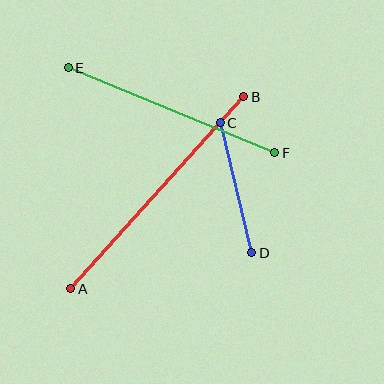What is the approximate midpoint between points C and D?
The midpoint is at approximately (236, 188) pixels.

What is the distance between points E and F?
The distance is approximately 224 pixels.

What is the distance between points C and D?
The distance is approximately 134 pixels.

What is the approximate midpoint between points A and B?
The midpoint is at approximately (157, 193) pixels.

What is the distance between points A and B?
The distance is approximately 258 pixels.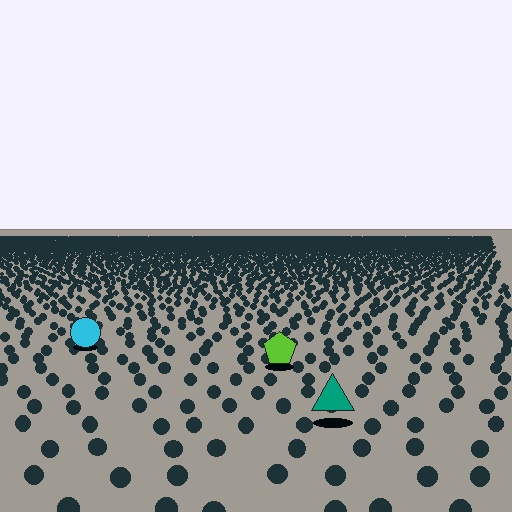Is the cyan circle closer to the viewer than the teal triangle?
No. The teal triangle is closer — you can tell from the texture gradient: the ground texture is coarser near it.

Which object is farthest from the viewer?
The cyan circle is farthest from the viewer. It appears smaller and the ground texture around it is denser.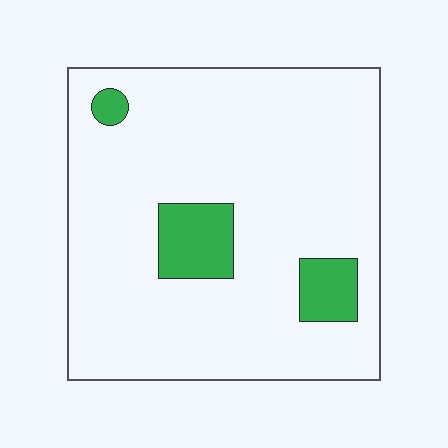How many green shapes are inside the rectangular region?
3.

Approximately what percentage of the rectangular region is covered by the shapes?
Approximately 10%.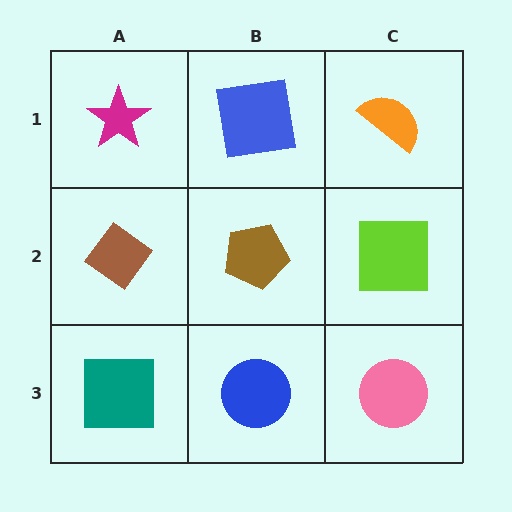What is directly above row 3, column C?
A lime square.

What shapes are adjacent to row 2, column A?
A magenta star (row 1, column A), a teal square (row 3, column A), a brown pentagon (row 2, column B).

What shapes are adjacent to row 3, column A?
A brown diamond (row 2, column A), a blue circle (row 3, column B).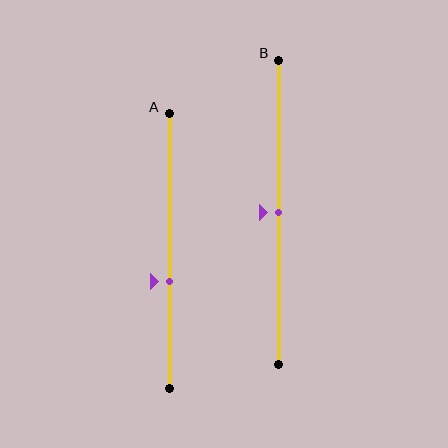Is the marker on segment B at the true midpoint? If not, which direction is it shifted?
Yes, the marker on segment B is at the true midpoint.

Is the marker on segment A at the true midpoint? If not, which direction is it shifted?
No, the marker on segment A is shifted downward by about 11% of the segment length.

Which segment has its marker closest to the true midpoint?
Segment B has its marker closest to the true midpoint.